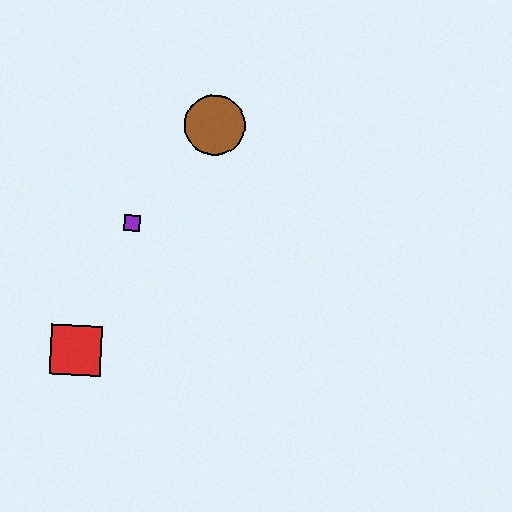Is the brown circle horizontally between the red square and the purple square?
No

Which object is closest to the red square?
The purple square is closest to the red square.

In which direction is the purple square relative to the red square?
The purple square is above the red square.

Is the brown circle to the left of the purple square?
No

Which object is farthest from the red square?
The brown circle is farthest from the red square.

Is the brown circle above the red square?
Yes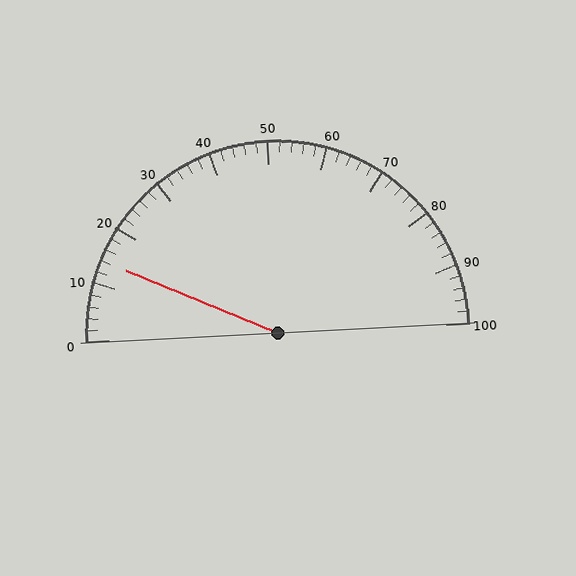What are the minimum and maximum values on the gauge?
The gauge ranges from 0 to 100.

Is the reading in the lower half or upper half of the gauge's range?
The reading is in the lower half of the range (0 to 100).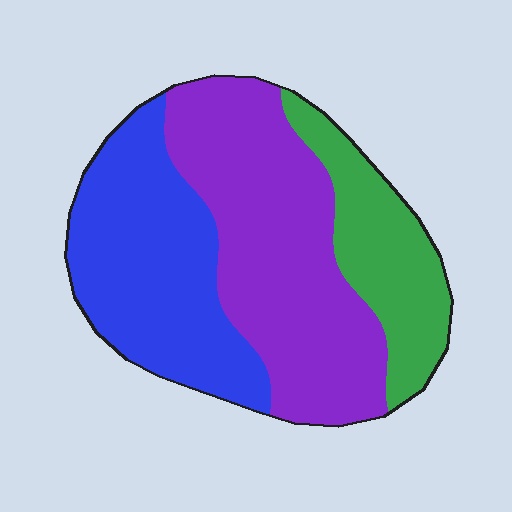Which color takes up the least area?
Green, at roughly 20%.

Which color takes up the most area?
Purple, at roughly 45%.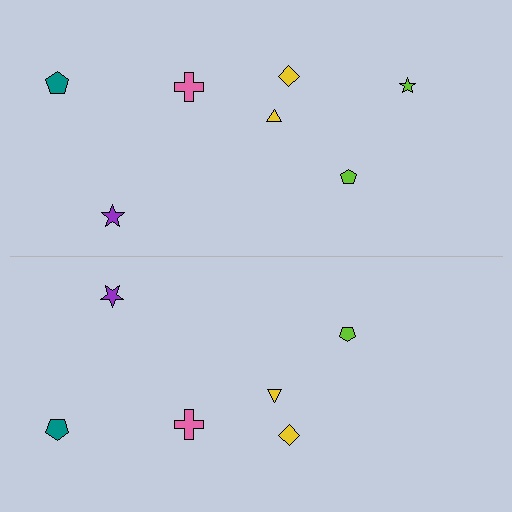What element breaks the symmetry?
A lime star is missing from the bottom side.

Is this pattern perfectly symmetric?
No, the pattern is not perfectly symmetric. A lime star is missing from the bottom side.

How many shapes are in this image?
There are 13 shapes in this image.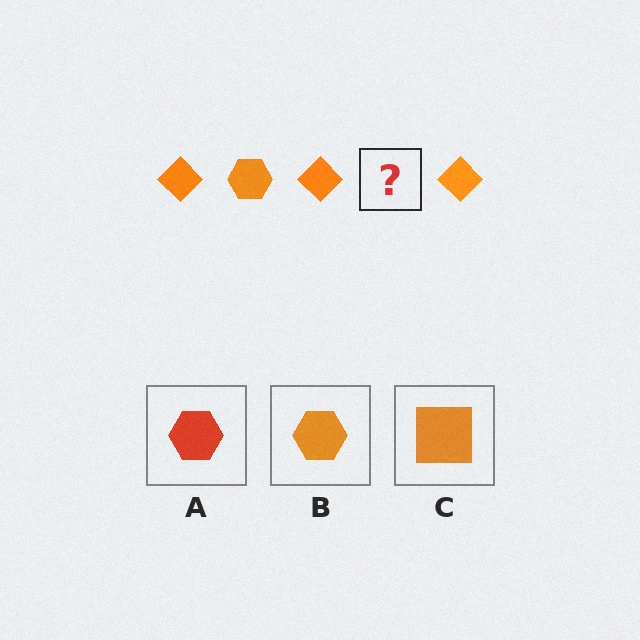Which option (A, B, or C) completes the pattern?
B.